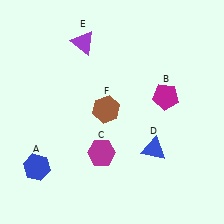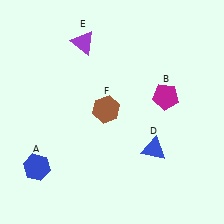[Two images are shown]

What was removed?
The magenta hexagon (C) was removed in Image 2.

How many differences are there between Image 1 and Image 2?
There is 1 difference between the two images.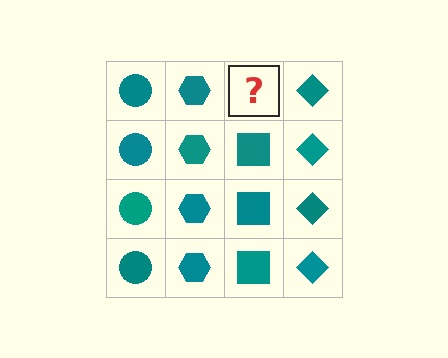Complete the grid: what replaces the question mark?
The question mark should be replaced with a teal square.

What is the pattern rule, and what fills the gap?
The rule is that each column has a consistent shape. The gap should be filled with a teal square.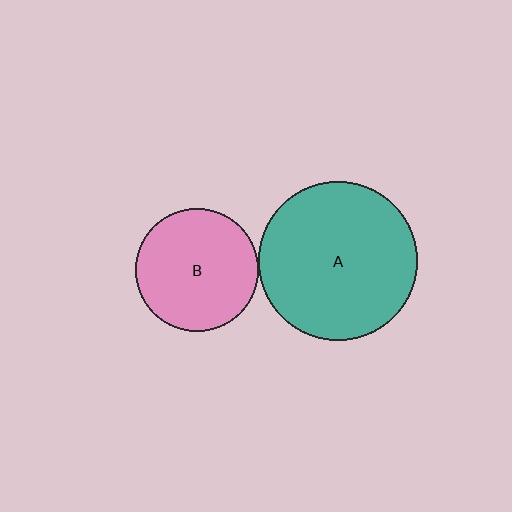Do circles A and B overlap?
Yes.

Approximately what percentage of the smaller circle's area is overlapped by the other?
Approximately 5%.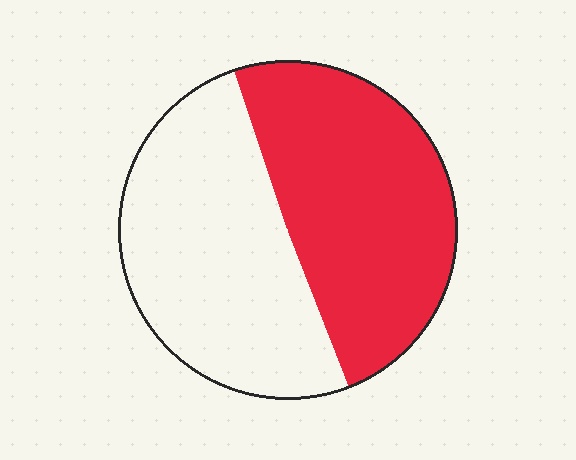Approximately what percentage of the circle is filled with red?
Approximately 50%.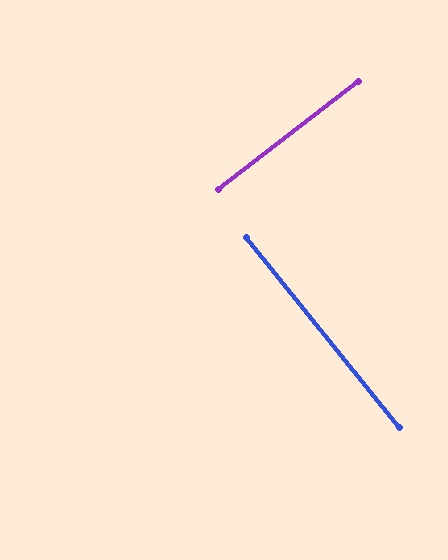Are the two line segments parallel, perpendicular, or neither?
Perpendicular — they meet at approximately 89°.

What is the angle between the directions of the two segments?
Approximately 89 degrees.